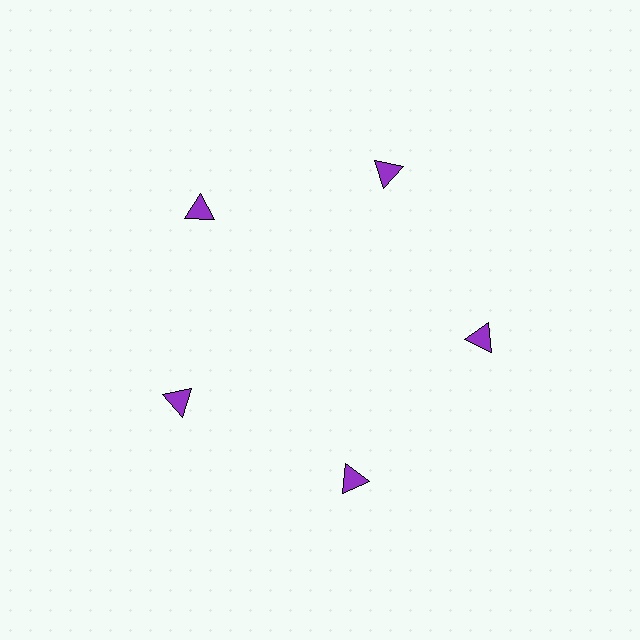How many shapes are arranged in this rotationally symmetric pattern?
There are 5 shapes, arranged in 5 groups of 1.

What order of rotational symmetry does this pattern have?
This pattern has 5-fold rotational symmetry.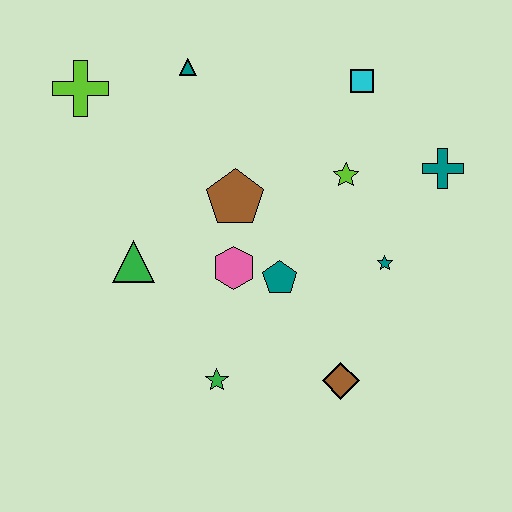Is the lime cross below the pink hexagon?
No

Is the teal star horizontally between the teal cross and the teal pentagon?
Yes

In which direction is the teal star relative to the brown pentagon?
The teal star is to the right of the brown pentagon.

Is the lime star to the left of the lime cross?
No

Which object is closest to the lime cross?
The teal triangle is closest to the lime cross.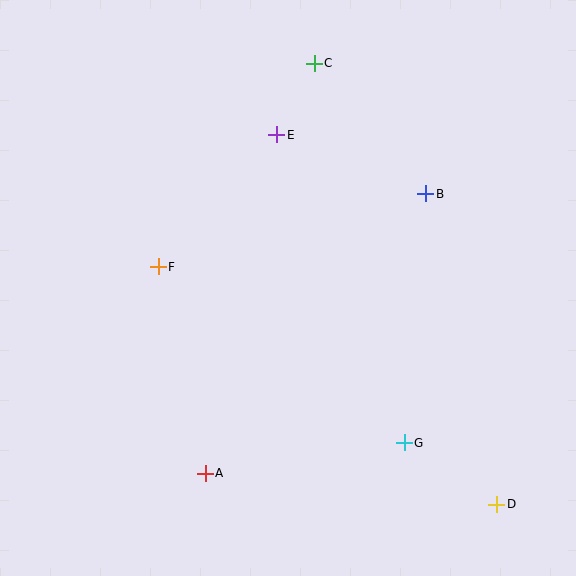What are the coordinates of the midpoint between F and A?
The midpoint between F and A is at (182, 370).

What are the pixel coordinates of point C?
Point C is at (314, 63).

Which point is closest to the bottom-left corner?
Point A is closest to the bottom-left corner.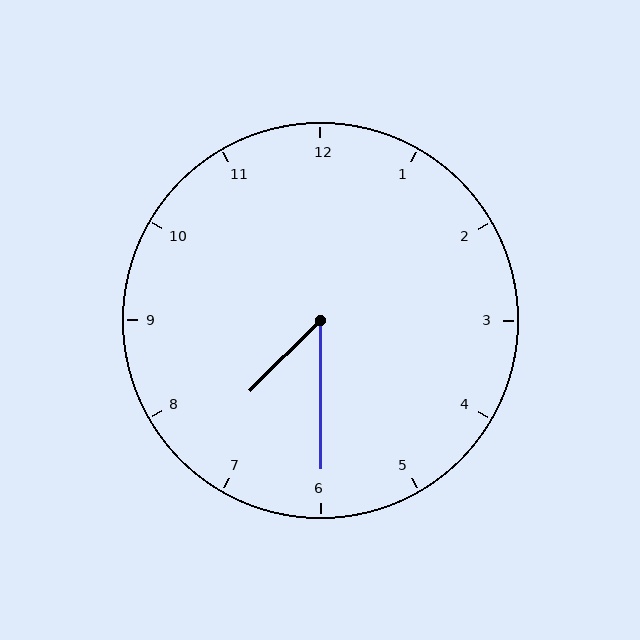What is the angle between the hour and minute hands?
Approximately 45 degrees.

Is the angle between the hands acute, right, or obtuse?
It is acute.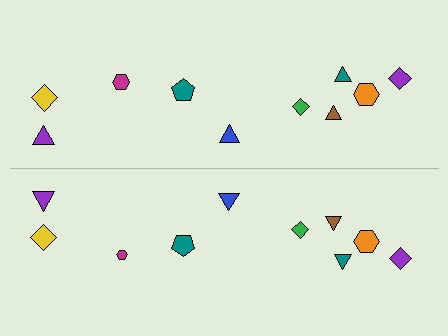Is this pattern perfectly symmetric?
No, the pattern is not perfectly symmetric. The magenta hexagon on the bottom side has a different size than its mirror counterpart.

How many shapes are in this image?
There are 20 shapes in this image.